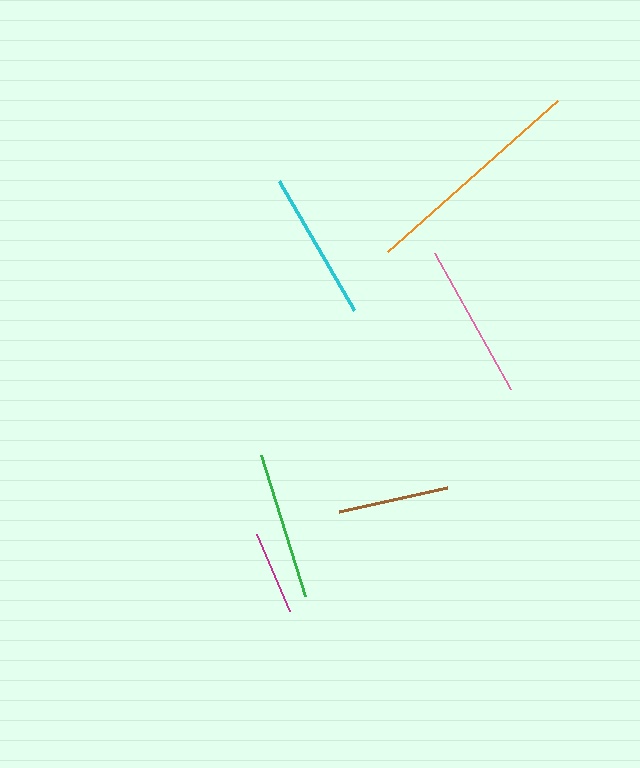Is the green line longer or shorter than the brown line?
The green line is longer than the brown line.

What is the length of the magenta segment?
The magenta segment is approximately 84 pixels long.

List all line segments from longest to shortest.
From longest to shortest: orange, pink, cyan, green, brown, magenta.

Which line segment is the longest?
The orange line is the longest at approximately 228 pixels.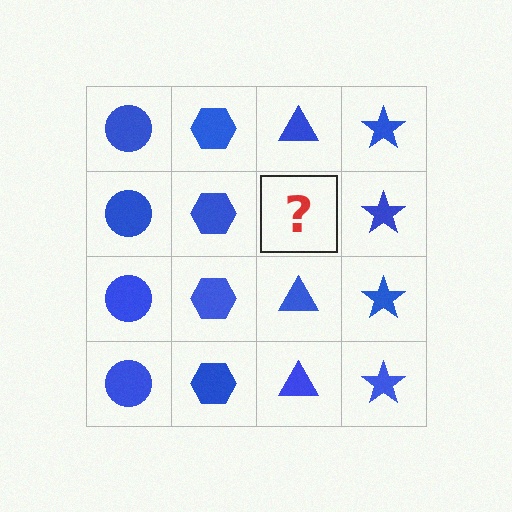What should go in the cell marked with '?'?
The missing cell should contain a blue triangle.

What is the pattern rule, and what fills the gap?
The rule is that each column has a consistent shape. The gap should be filled with a blue triangle.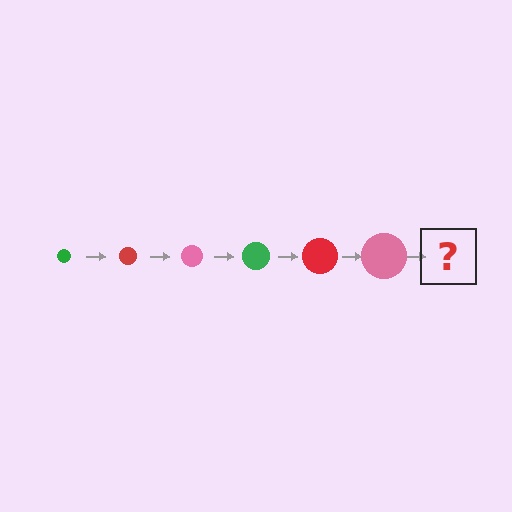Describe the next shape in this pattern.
It should be a green circle, larger than the previous one.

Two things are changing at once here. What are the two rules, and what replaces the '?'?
The two rules are that the circle grows larger each step and the color cycles through green, red, and pink. The '?' should be a green circle, larger than the previous one.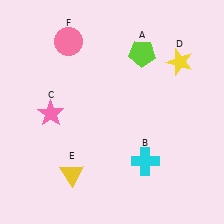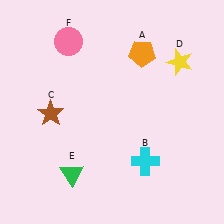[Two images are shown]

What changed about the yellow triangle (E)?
In Image 1, E is yellow. In Image 2, it changed to green.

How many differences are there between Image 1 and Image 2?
There are 3 differences between the two images.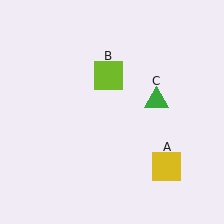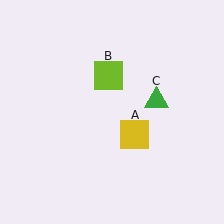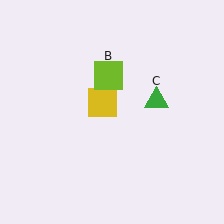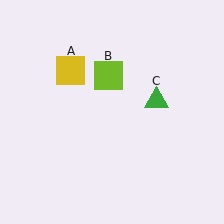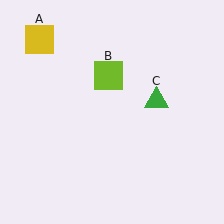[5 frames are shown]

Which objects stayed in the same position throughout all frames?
Lime square (object B) and green triangle (object C) remained stationary.